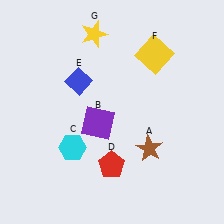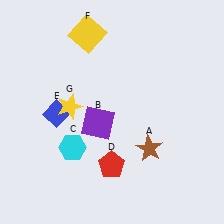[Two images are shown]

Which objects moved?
The objects that moved are: the blue diamond (E), the yellow square (F), the yellow star (G).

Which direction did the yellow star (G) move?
The yellow star (G) moved down.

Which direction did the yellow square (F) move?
The yellow square (F) moved left.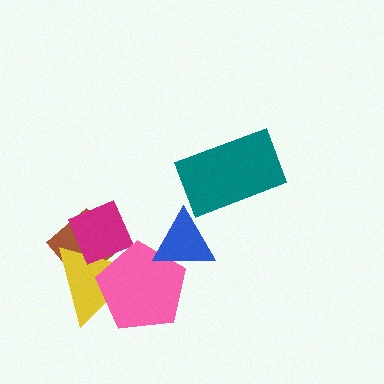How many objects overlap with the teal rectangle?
0 objects overlap with the teal rectangle.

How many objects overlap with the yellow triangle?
3 objects overlap with the yellow triangle.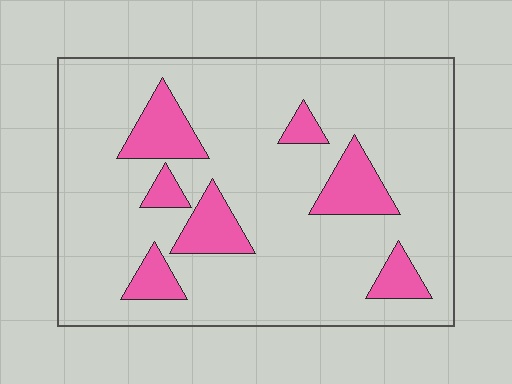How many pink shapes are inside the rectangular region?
7.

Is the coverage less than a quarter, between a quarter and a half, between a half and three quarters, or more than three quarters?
Less than a quarter.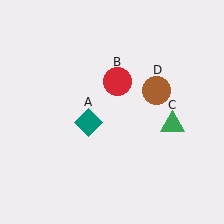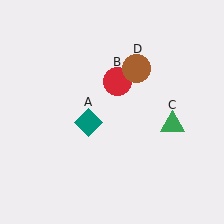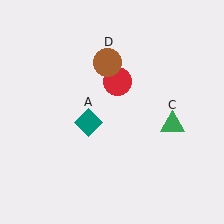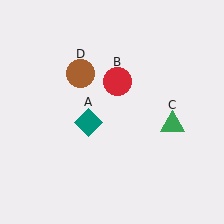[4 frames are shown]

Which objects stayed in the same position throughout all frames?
Teal diamond (object A) and red circle (object B) and green triangle (object C) remained stationary.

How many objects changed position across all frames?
1 object changed position: brown circle (object D).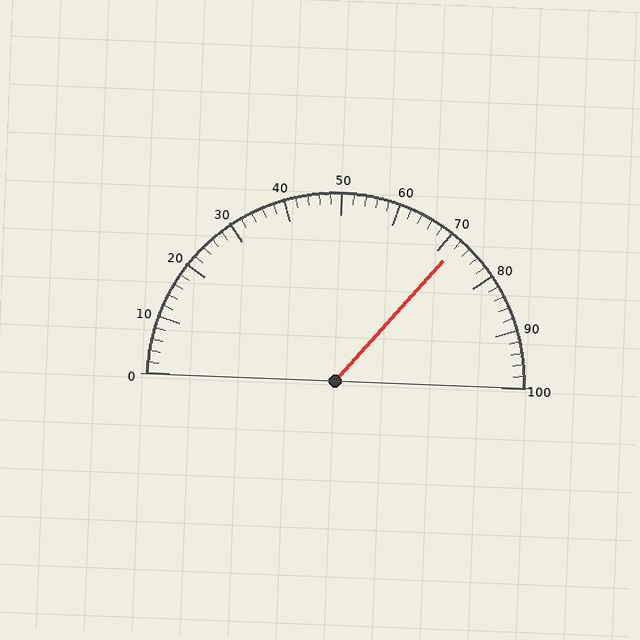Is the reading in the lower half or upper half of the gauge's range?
The reading is in the upper half of the range (0 to 100).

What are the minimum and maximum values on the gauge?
The gauge ranges from 0 to 100.